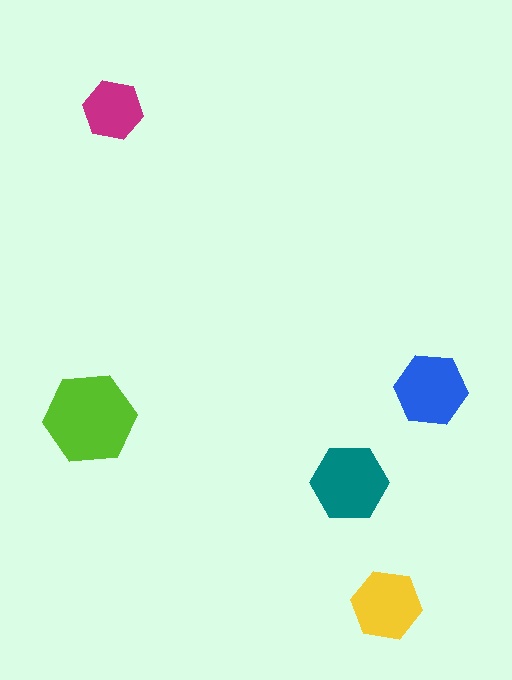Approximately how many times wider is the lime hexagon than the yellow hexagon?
About 1.5 times wider.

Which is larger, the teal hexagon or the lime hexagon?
The lime one.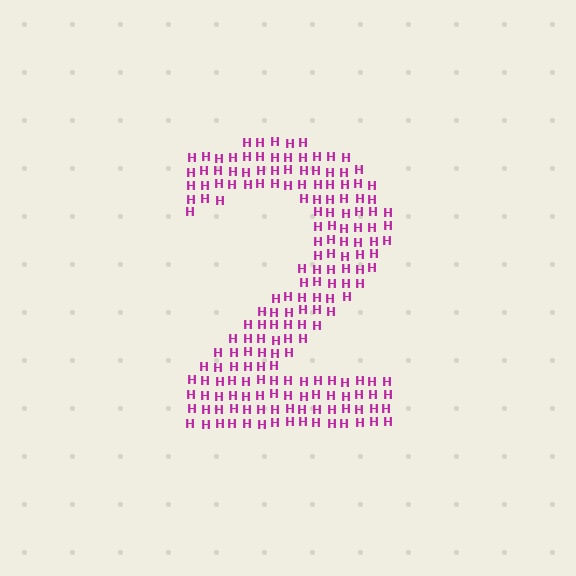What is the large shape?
The large shape is the digit 2.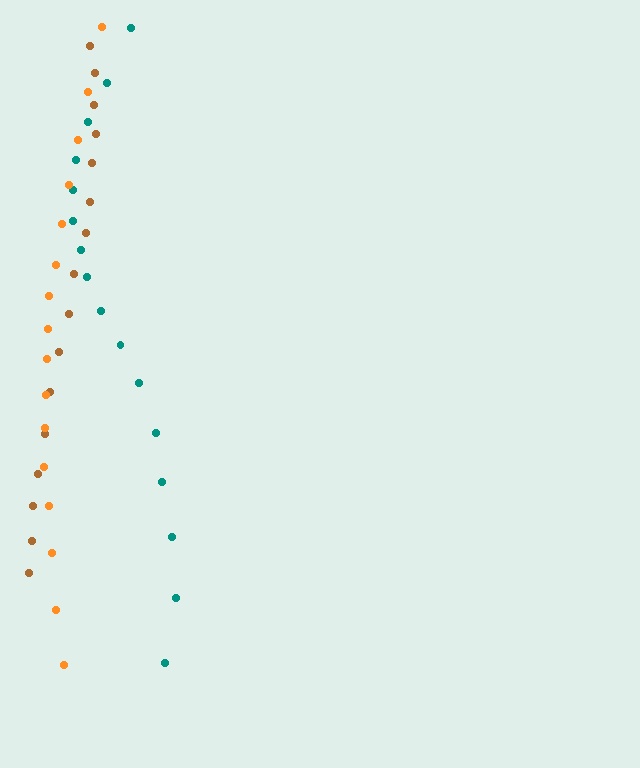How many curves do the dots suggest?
There are 3 distinct paths.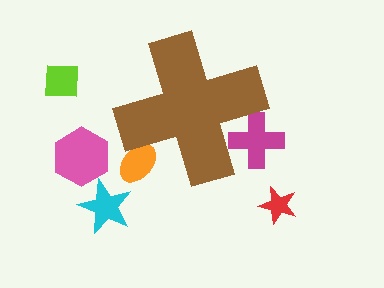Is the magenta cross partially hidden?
Yes, the magenta cross is partially hidden behind the brown cross.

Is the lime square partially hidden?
No, the lime square is fully visible.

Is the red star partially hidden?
No, the red star is fully visible.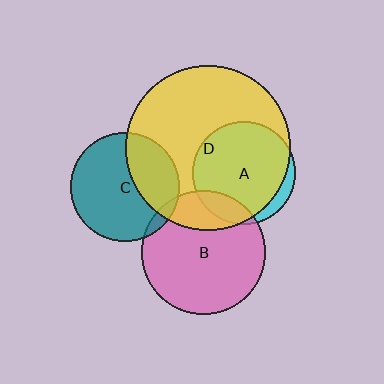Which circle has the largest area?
Circle D (yellow).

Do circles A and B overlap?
Yes.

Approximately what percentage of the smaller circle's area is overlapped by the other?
Approximately 15%.